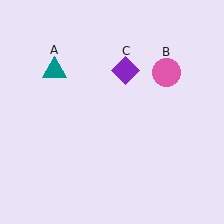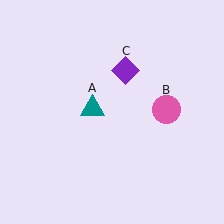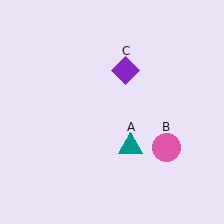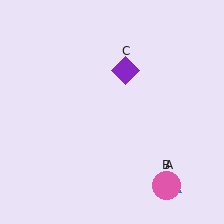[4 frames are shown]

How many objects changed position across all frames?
2 objects changed position: teal triangle (object A), pink circle (object B).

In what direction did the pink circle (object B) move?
The pink circle (object B) moved down.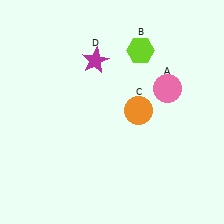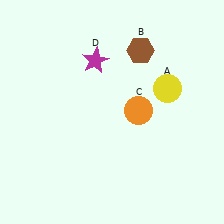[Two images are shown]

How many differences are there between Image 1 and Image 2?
There are 2 differences between the two images.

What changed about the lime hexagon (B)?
In Image 1, B is lime. In Image 2, it changed to brown.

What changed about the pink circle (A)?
In Image 1, A is pink. In Image 2, it changed to yellow.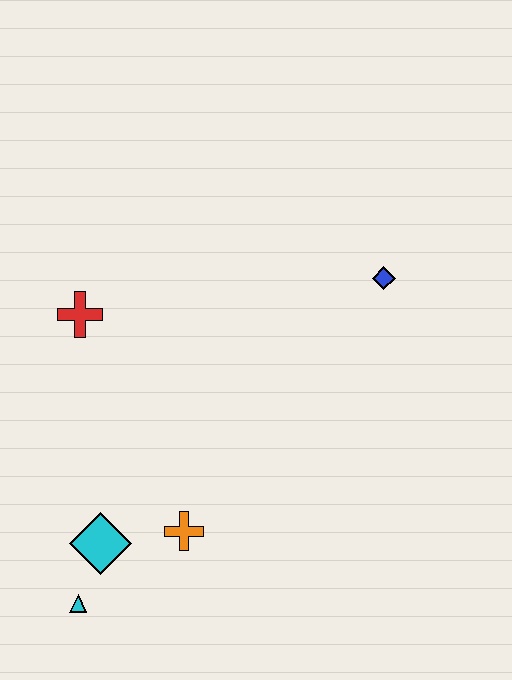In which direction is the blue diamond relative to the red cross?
The blue diamond is to the right of the red cross.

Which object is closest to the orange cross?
The cyan diamond is closest to the orange cross.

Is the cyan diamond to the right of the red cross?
Yes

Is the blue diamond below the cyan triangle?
No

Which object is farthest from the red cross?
The blue diamond is farthest from the red cross.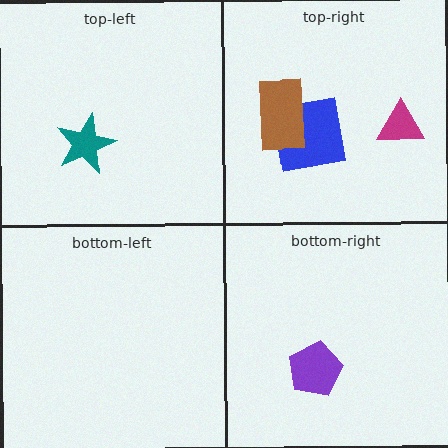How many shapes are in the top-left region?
1.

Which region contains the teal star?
The top-left region.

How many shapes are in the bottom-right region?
1.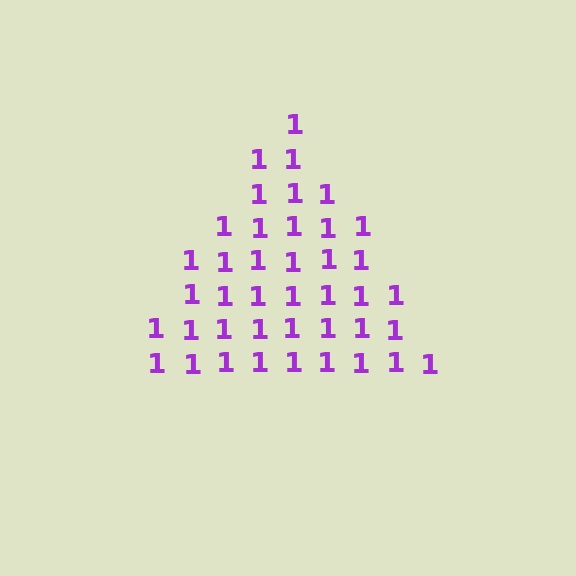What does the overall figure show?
The overall figure shows a triangle.